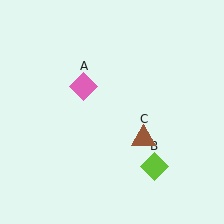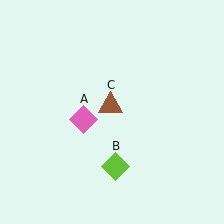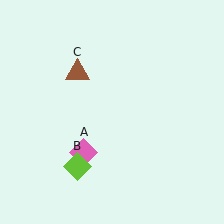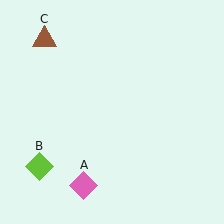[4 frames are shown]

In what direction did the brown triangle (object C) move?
The brown triangle (object C) moved up and to the left.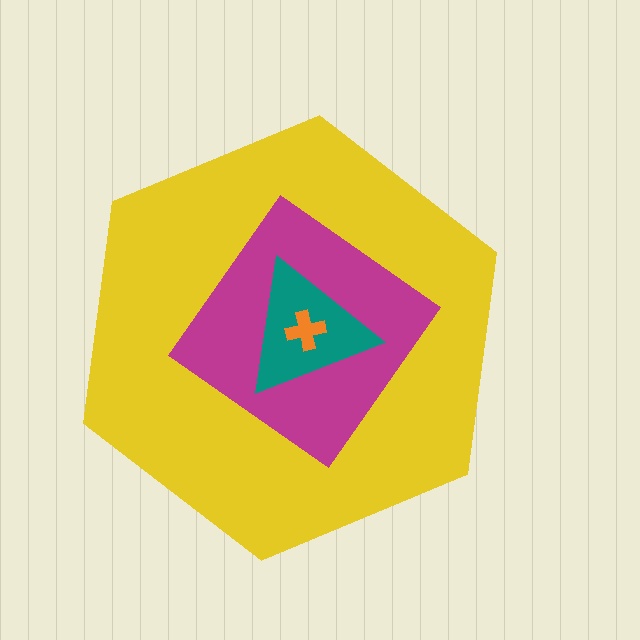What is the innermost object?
The orange cross.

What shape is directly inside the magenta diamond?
The teal triangle.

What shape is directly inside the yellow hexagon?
The magenta diamond.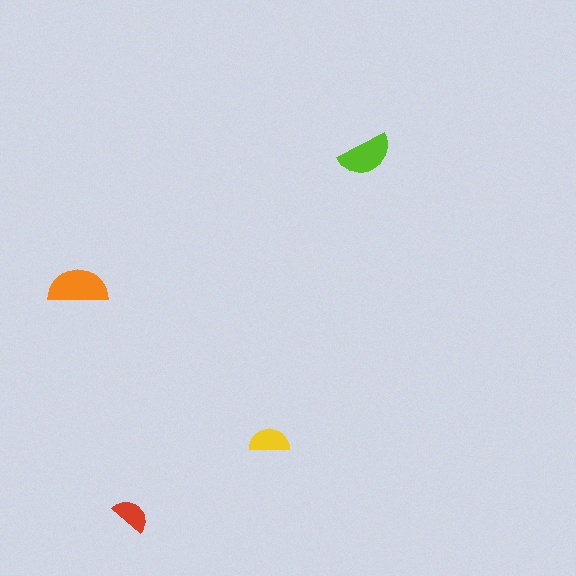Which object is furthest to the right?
The lime semicircle is rightmost.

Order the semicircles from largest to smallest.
the orange one, the lime one, the yellow one, the red one.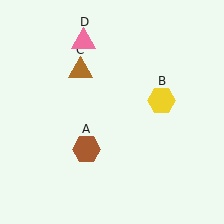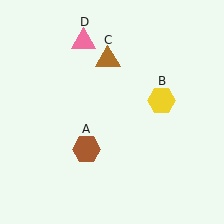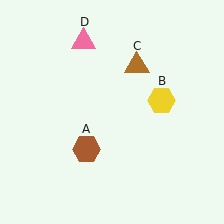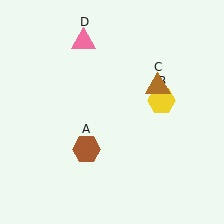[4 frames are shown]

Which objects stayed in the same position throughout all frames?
Brown hexagon (object A) and yellow hexagon (object B) and pink triangle (object D) remained stationary.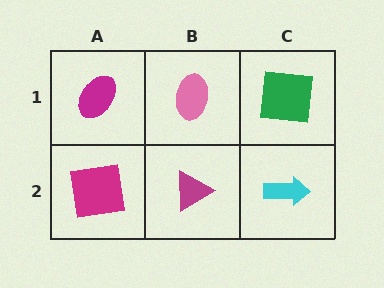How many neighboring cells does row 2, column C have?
2.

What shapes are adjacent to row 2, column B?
A pink ellipse (row 1, column B), a magenta square (row 2, column A), a cyan arrow (row 2, column C).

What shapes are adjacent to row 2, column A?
A magenta ellipse (row 1, column A), a magenta triangle (row 2, column B).